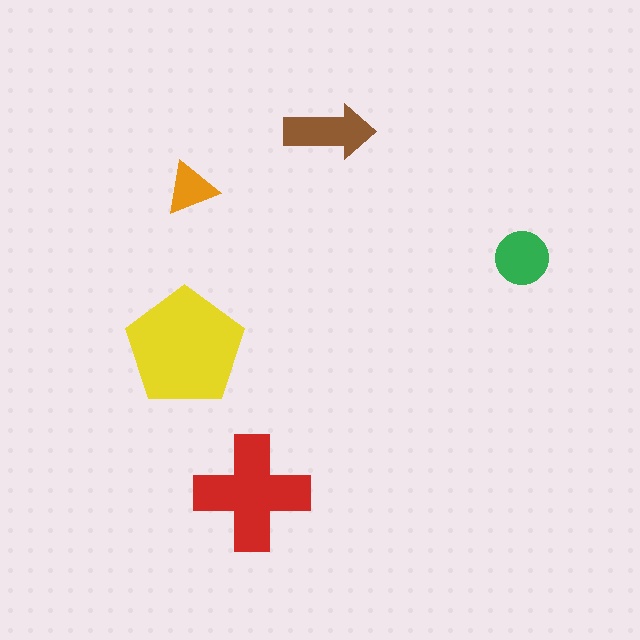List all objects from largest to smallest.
The yellow pentagon, the red cross, the brown arrow, the green circle, the orange triangle.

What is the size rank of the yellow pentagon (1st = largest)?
1st.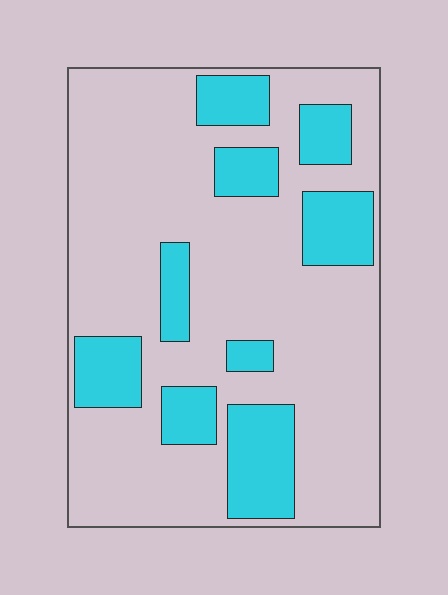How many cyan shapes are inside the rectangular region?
9.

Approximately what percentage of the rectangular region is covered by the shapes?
Approximately 25%.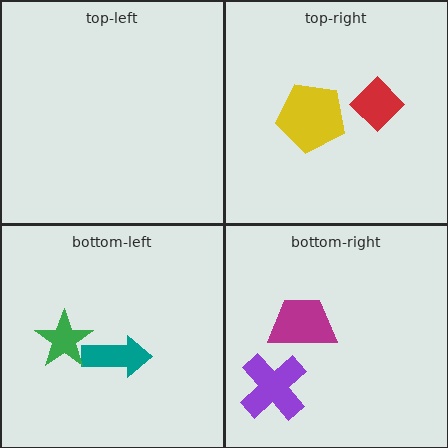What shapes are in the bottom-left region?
The teal arrow, the green star.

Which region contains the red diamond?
The top-right region.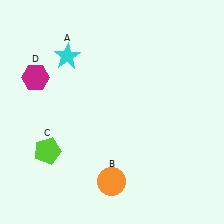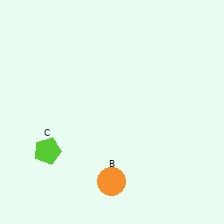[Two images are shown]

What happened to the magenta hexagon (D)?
The magenta hexagon (D) was removed in Image 2. It was in the top-left area of Image 1.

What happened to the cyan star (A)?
The cyan star (A) was removed in Image 2. It was in the top-left area of Image 1.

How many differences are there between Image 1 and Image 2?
There are 2 differences between the two images.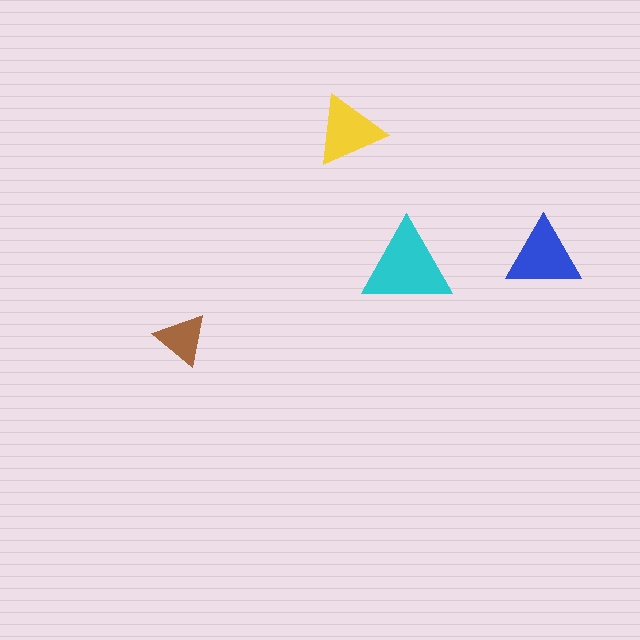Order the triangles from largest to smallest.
the cyan one, the blue one, the yellow one, the brown one.